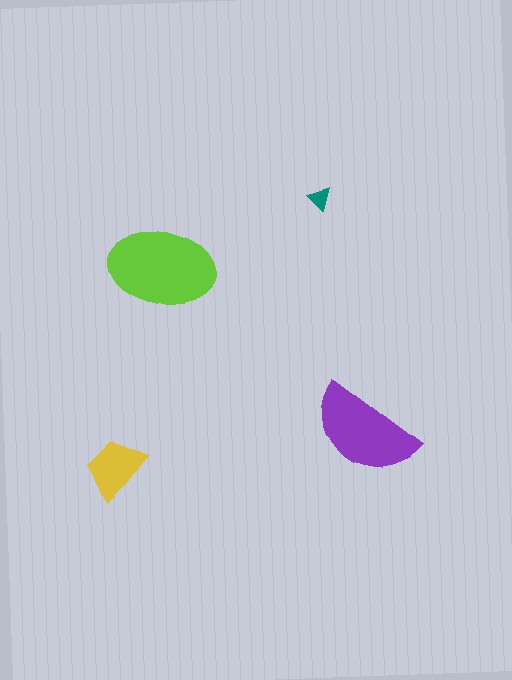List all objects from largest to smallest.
The lime ellipse, the purple semicircle, the yellow trapezoid, the teal triangle.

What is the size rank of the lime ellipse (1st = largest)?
1st.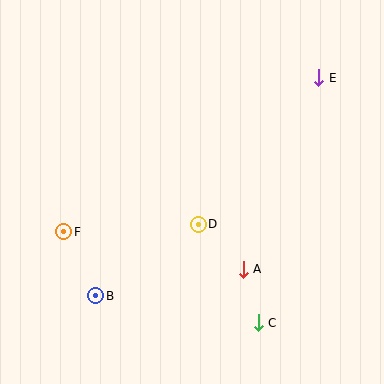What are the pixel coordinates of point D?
Point D is at (198, 224).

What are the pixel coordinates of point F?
Point F is at (64, 232).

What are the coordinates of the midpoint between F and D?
The midpoint between F and D is at (131, 228).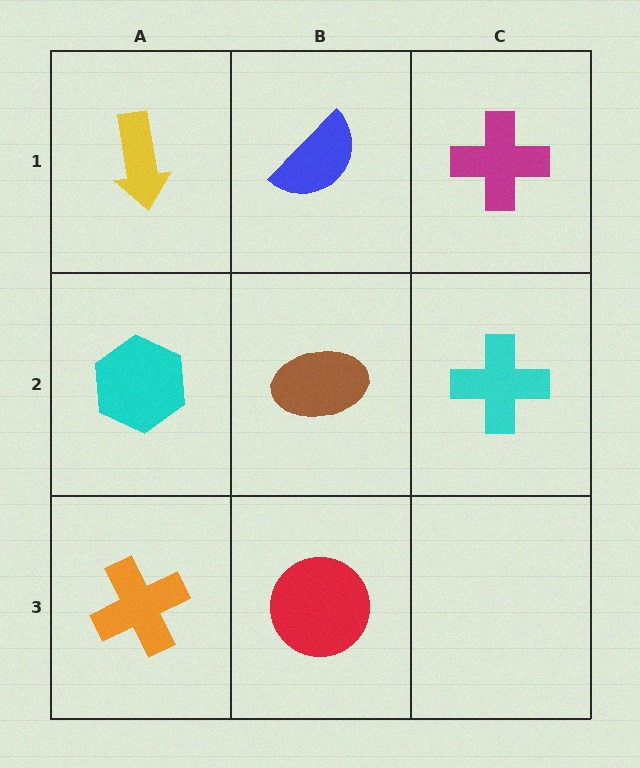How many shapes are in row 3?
2 shapes.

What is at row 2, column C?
A cyan cross.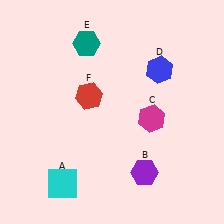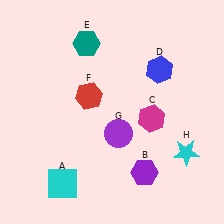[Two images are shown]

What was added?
A purple circle (G), a cyan star (H) were added in Image 2.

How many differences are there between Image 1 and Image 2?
There are 2 differences between the two images.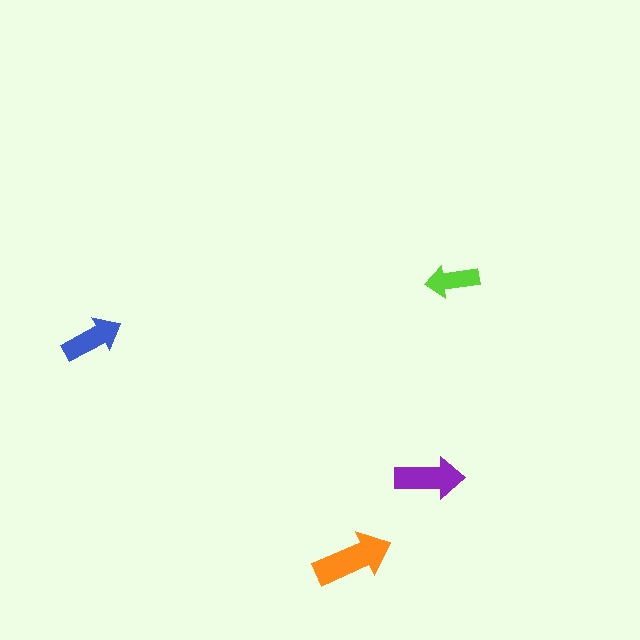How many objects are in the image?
There are 4 objects in the image.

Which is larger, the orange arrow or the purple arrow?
The orange one.